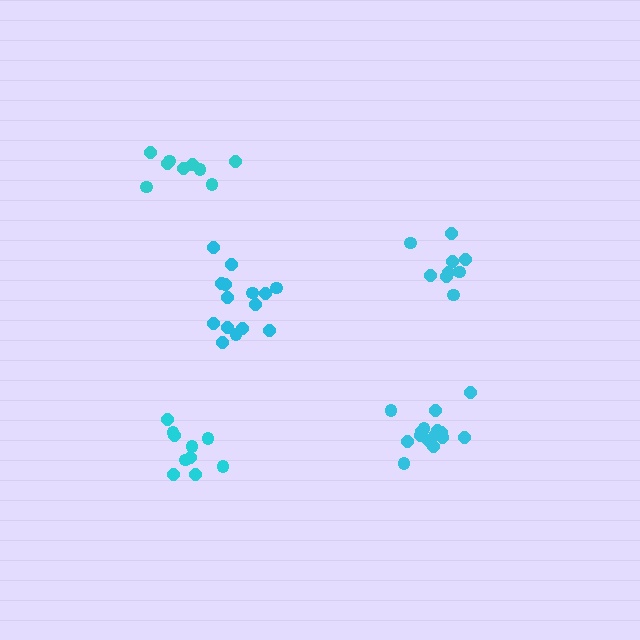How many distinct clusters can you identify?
There are 5 distinct clusters.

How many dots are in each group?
Group 1: 10 dots, Group 2: 15 dots, Group 3: 9 dots, Group 4: 15 dots, Group 5: 9 dots (58 total).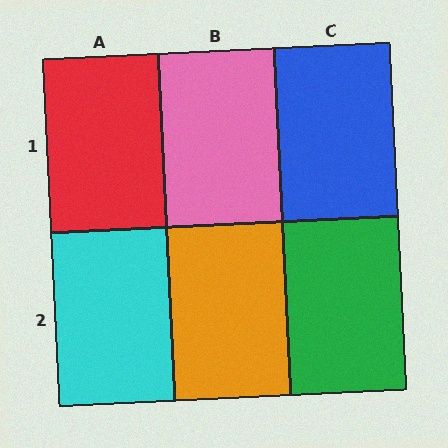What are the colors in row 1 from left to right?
Red, pink, blue.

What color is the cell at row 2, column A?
Cyan.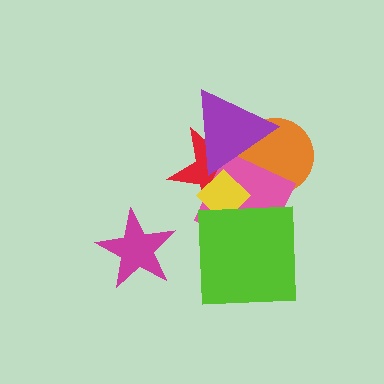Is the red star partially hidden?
Yes, it is partially covered by another shape.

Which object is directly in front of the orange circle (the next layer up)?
The red star is directly in front of the orange circle.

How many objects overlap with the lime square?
2 objects overlap with the lime square.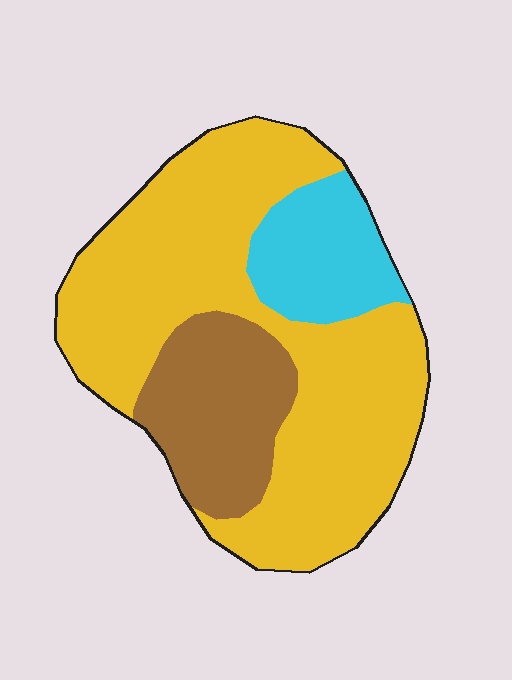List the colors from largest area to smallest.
From largest to smallest: yellow, brown, cyan.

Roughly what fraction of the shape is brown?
Brown takes up between a sixth and a third of the shape.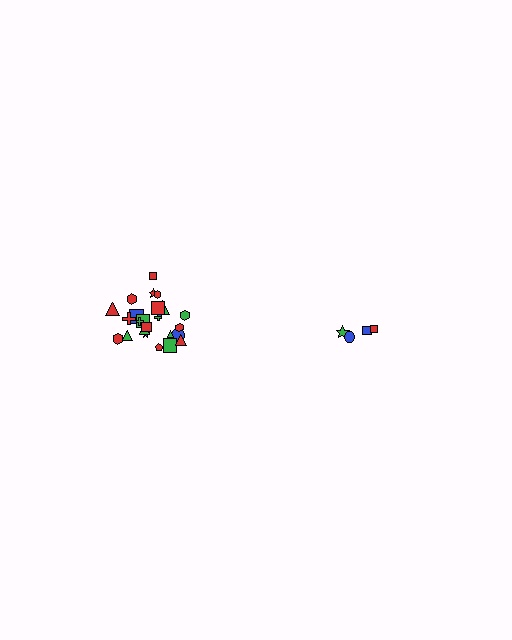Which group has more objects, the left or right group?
The left group.